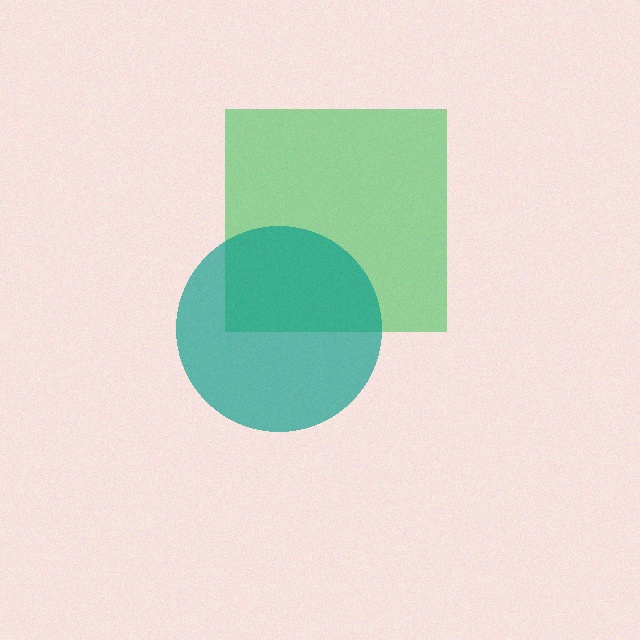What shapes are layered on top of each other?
The layered shapes are: a green square, a teal circle.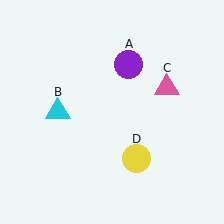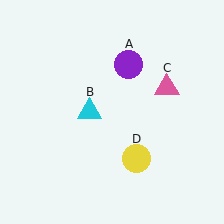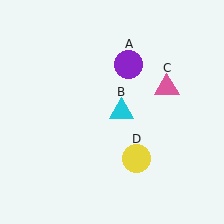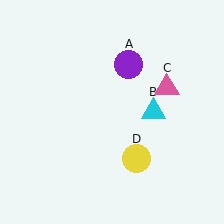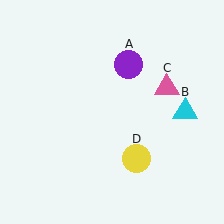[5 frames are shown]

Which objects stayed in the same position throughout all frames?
Purple circle (object A) and pink triangle (object C) and yellow circle (object D) remained stationary.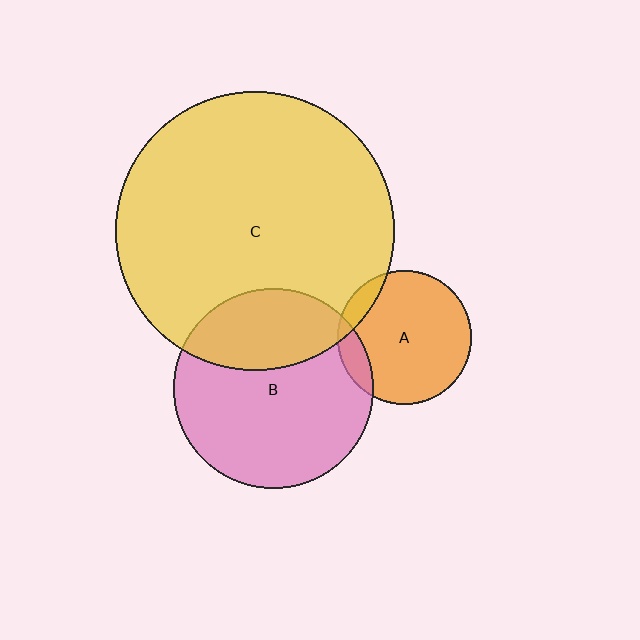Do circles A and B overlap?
Yes.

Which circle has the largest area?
Circle C (yellow).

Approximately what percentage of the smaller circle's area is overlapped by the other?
Approximately 10%.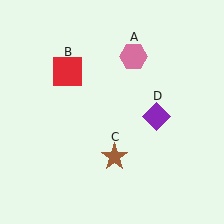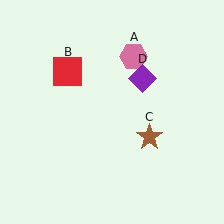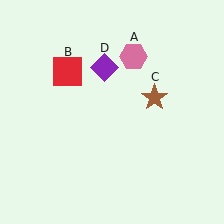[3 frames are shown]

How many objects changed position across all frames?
2 objects changed position: brown star (object C), purple diamond (object D).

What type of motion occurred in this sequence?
The brown star (object C), purple diamond (object D) rotated counterclockwise around the center of the scene.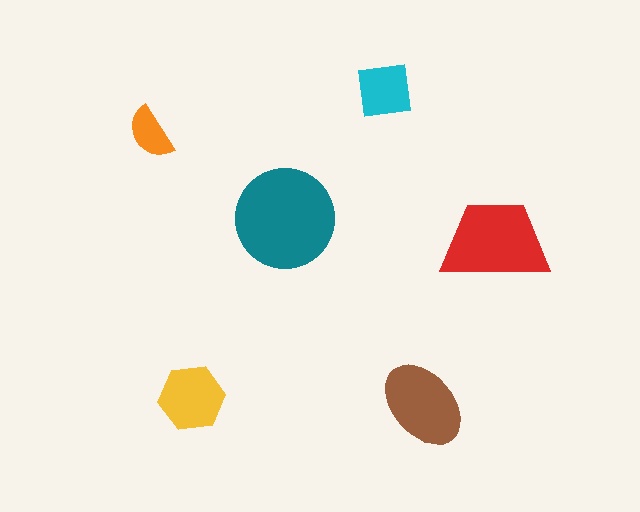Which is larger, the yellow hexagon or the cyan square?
The yellow hexagon.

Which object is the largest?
The teal circle.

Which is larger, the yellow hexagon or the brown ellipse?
The brown ellipse.